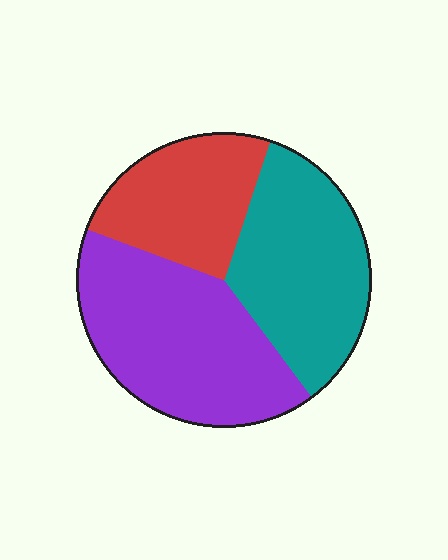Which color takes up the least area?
Red, at roughly 25%.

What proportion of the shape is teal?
Teal covers 35% of the shape.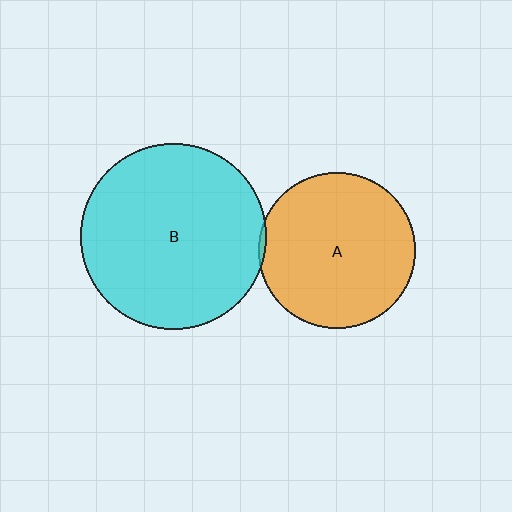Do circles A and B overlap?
Yes.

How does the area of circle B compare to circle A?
Approximately 1.4 times.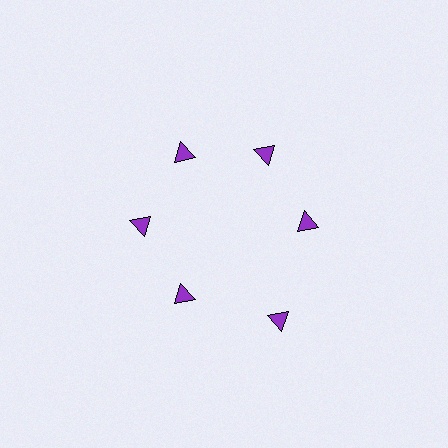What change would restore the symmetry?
The symmetry would be restored by moving it inward, back onto the ring so that all 6 triangles sit at equal angles and equal distance from the center.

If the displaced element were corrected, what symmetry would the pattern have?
It would have 6-fold rotational symmetry — the pattern would map onto itself every 60 degrees.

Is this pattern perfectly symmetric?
No. The 6 purple triangles are arranged in a ring, but one element near the 5 o'clock position is pushed outward from the center, breaking the 6-fold rotational symmetry.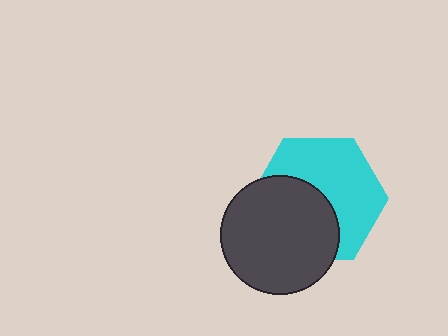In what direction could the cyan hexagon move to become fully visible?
The cyan hexagon could move toward the upper-right. That would shift it out from behind the dark gray circle entirely.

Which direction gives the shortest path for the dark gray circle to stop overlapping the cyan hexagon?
Moving toward the lower-left gives the shortest separation.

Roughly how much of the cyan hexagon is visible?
About half of it is visible (roughly 56%).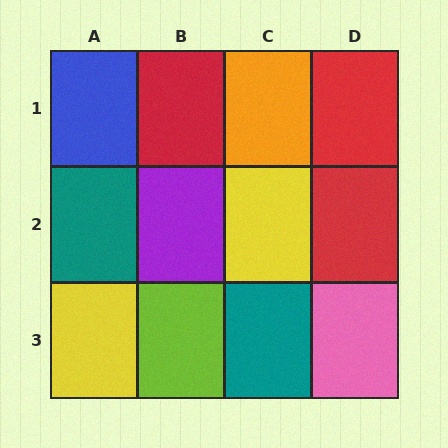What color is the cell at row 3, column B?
Lime.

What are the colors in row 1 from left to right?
Blue, red, orange, red.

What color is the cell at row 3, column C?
Teal.